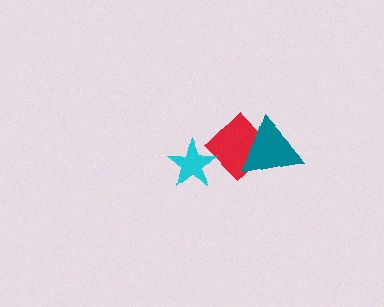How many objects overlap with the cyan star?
1 object overlaps with the cyan star.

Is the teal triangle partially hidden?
No, no other shape covers it.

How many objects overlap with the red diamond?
2 objects overlap with the red diamond.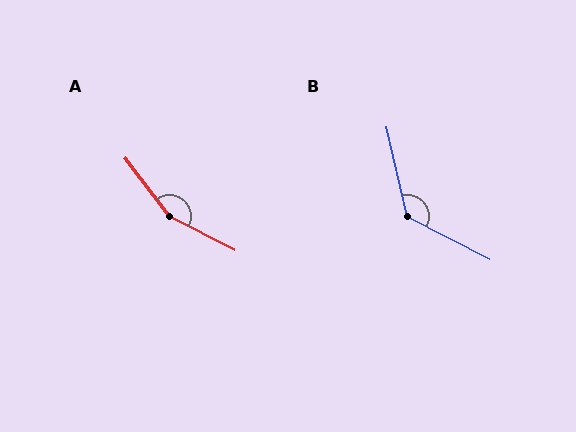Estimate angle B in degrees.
Approximately 130 degrees.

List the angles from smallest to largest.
B (130°), A (155°).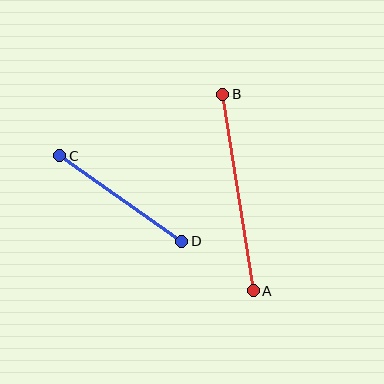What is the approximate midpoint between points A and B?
The midpoint is at approximately (238, 192) pixels.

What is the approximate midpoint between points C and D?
The midpoint is at approximately (121, 198) pixels.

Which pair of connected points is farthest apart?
Points A and B are farthest apart.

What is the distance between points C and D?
The distance is approximately 149 pixels.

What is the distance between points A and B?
The distance is approximately 199 pixels.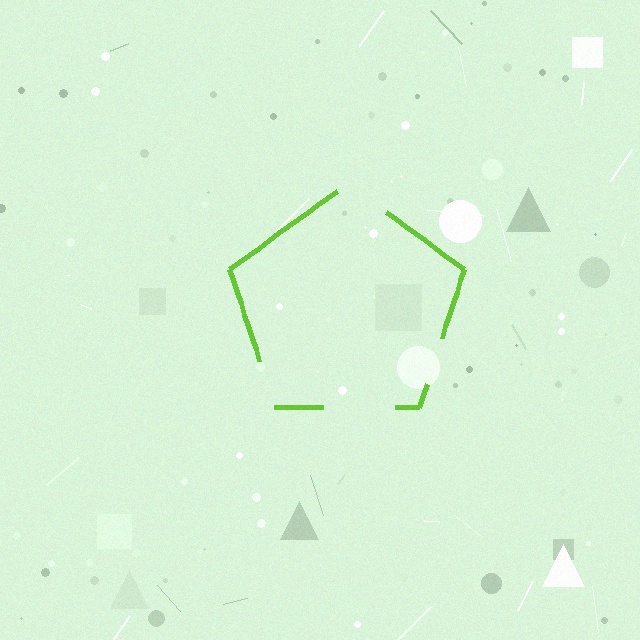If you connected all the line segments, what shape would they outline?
They would outline a pentagon.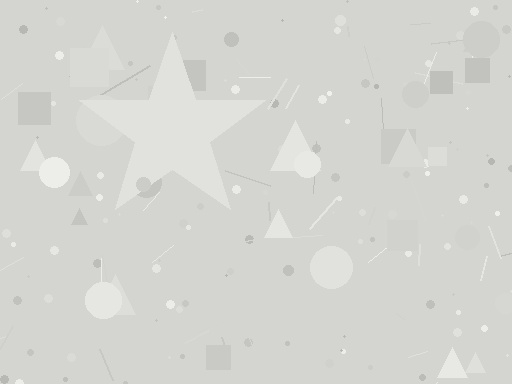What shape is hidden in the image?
A star is hidden in the image.